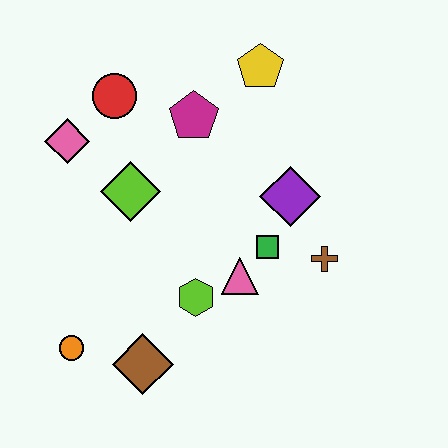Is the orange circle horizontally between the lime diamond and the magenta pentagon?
No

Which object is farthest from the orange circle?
The yellow pentagon is farthest from the orange circle.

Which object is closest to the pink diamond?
The red circle is closest to the pink diamond.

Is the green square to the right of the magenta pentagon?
Yes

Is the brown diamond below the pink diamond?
Yes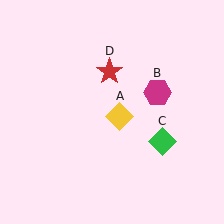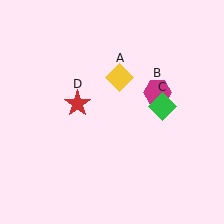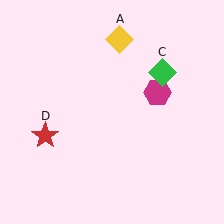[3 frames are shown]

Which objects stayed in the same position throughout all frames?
Magenta hexagon (object B) remained stationary.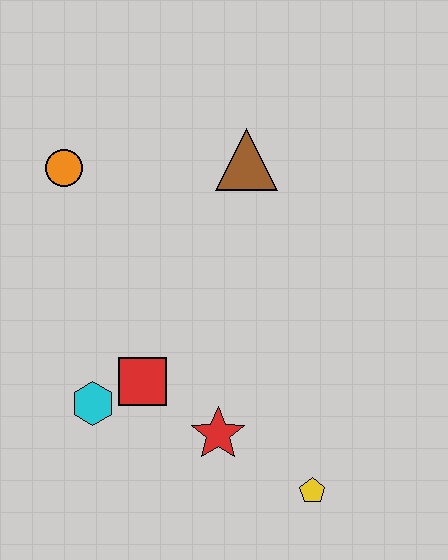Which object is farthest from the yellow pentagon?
The orange circle is farthest from the yellow pentagon.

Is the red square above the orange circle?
No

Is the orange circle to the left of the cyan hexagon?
Yes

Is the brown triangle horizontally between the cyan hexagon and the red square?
No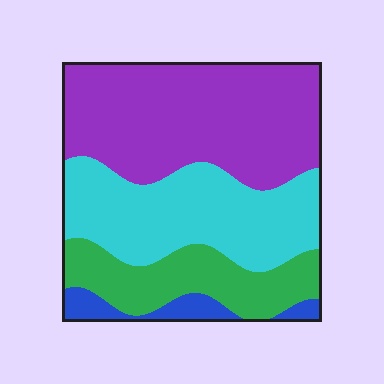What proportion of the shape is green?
Green takes up about one fifth (1/5) of the shape.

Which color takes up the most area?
Purple, at roughly 45%.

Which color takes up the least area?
Blue, at roughly 5%.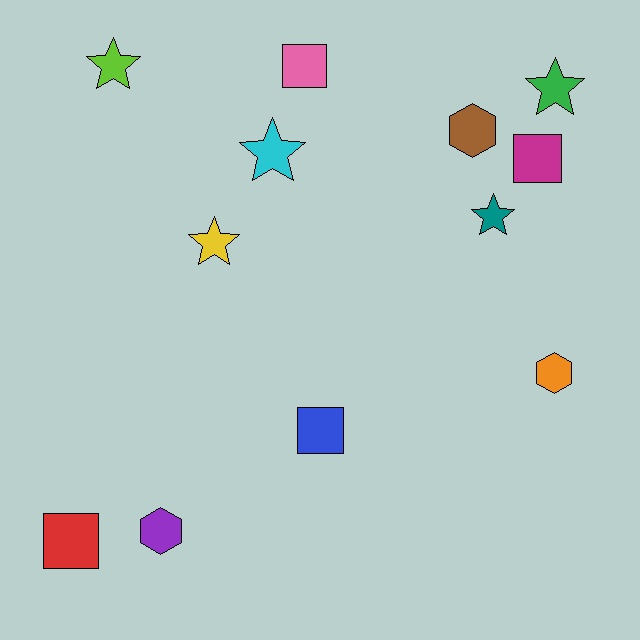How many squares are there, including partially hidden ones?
There are 4 squares.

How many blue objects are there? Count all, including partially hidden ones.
There is 1 blue object.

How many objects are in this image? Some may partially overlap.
There are 12 objects.